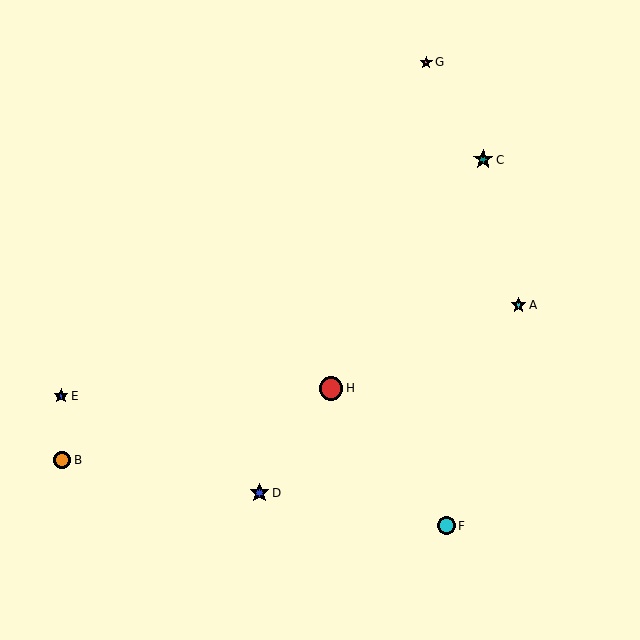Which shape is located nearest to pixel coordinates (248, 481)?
The blue star (labeled D) at (259, 493) is nearest to that location.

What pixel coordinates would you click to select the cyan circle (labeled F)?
Click at (446, 526) to select the cyan circle F.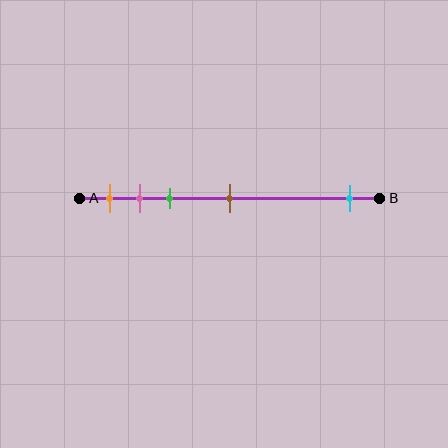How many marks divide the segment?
There are 5 marks dividing the segment.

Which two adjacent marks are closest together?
The pink and green marks are the closest adjacent pair.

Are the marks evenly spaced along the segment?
No, the marks are not evenly spaced.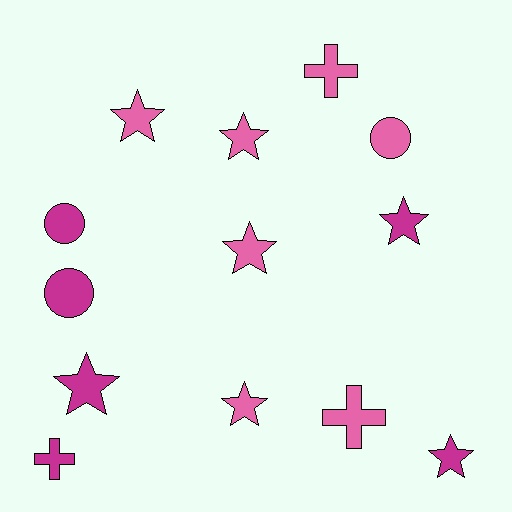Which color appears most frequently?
Pink, with 7 objects.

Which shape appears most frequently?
Star, with 7 objects.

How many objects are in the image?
There are 13 objects.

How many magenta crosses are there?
There is 1 magenta cross.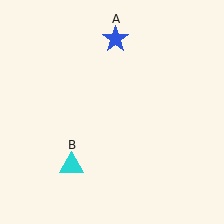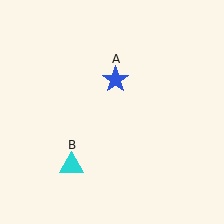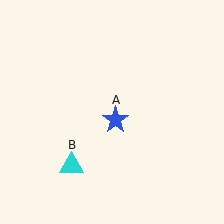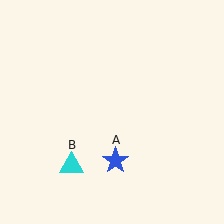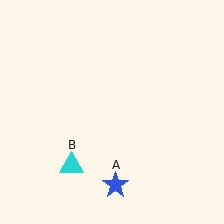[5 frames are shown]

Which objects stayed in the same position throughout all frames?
Cyan triangle (object B) remained stationary.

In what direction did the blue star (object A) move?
The blue star (object A) moved down.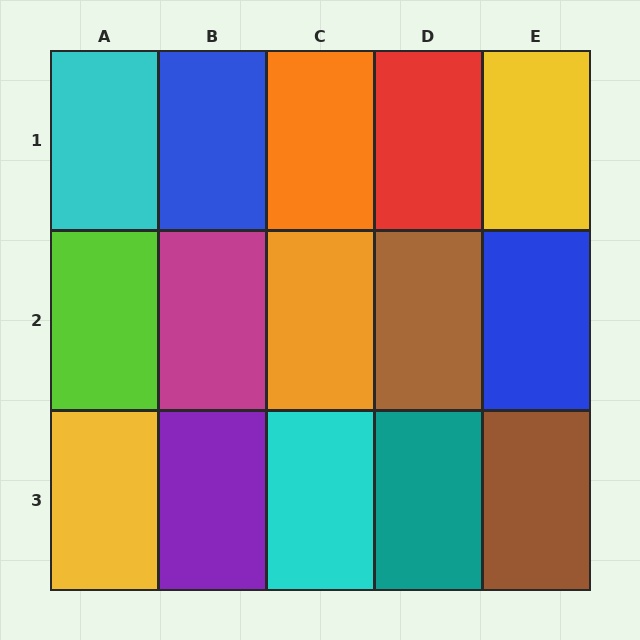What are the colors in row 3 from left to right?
Yellow, purple, cyan, teal, brown.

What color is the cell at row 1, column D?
Red.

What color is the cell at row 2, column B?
Magenta.